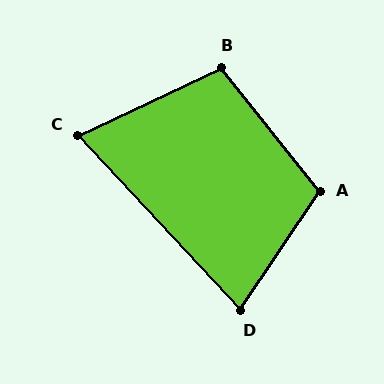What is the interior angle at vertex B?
Approximately 103 degrees (obtuse).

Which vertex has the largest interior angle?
A, at approximately 108 degrees.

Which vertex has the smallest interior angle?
C, at approximately 72 degrees.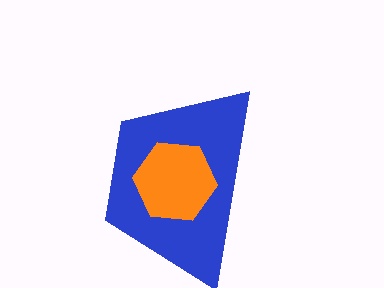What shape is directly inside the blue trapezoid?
The orange hexagon.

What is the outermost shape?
The blue trapezoid.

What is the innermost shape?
The orange hexagon.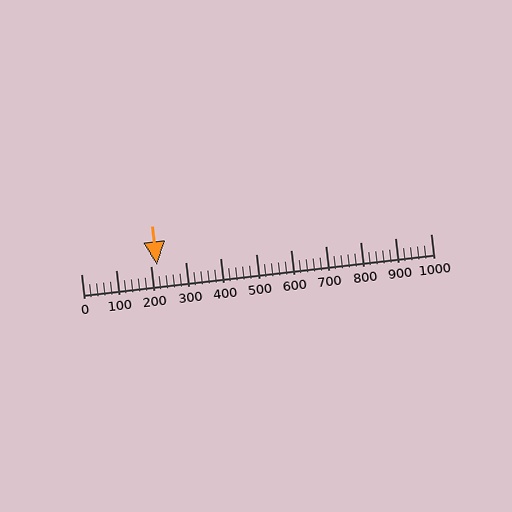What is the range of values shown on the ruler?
The ruler shows values from 0 to 1000.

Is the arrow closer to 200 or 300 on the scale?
The arrow is closer to 200.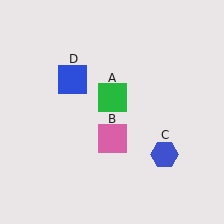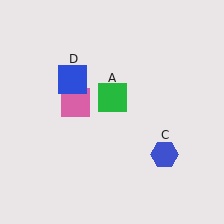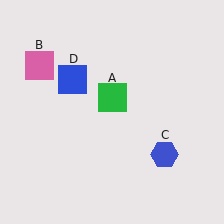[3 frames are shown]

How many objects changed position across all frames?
1 object changed position: pink square (object B).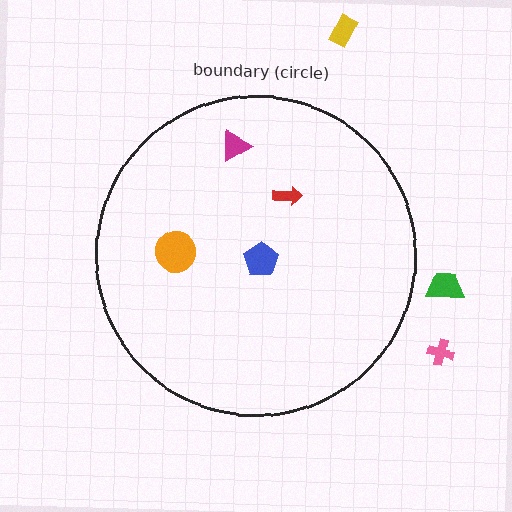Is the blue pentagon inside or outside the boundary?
Inside.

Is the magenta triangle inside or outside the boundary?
Inside.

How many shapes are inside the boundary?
4 inside, 3 outside.